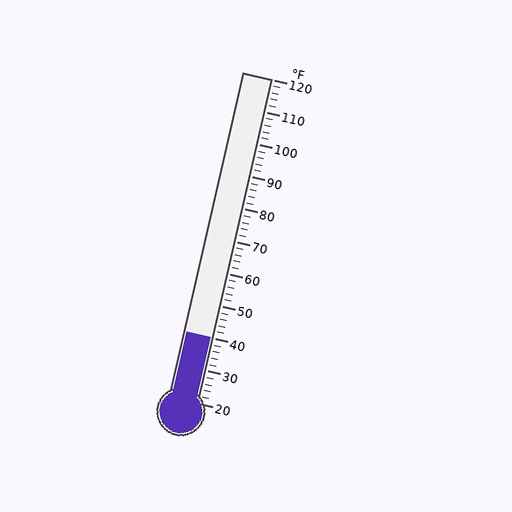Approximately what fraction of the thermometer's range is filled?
The thermometer is filled to approximately 20% of its range.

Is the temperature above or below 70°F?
The temperature is below 70°F.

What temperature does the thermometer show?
The thermometer shows approximately 40°F.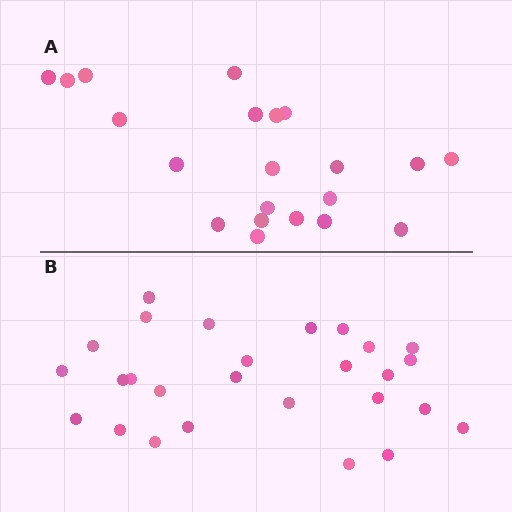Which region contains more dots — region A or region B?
Region B (the bottom region) has more dots.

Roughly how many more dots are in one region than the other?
Region B has about 6 more dots than region A.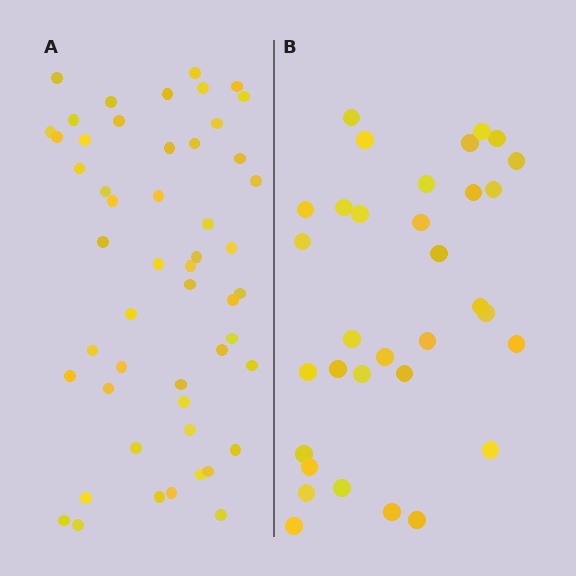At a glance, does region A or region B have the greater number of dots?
Region A (the left region) has more dots.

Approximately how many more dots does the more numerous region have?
Region A has approximately 20 more dots than region B.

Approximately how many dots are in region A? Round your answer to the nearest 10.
About 50 dots. (The exact count is 51, which rounds to 50.)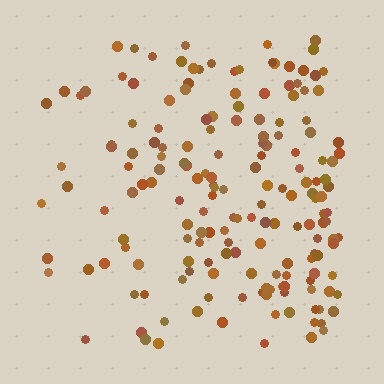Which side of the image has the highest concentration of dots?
The right.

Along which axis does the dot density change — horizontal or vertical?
Horizontal.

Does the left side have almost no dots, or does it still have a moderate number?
Still a moderate number, just noticeably fewer than the right.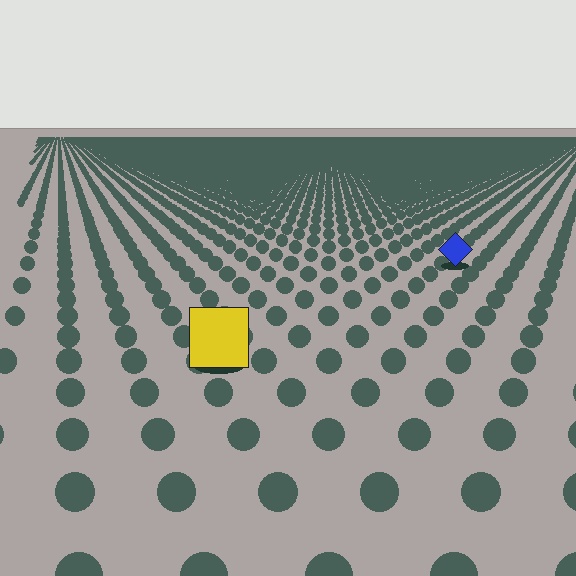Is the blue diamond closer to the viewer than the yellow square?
No. The yellow square is closer — you can tell from the texture gradient: the ground texture is coarser near it.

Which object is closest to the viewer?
The yellow square is closest. The texture marks near it are larger and more spread out.